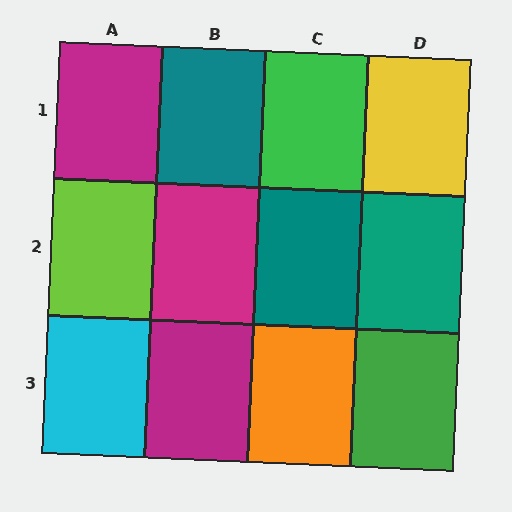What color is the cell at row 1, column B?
Teal.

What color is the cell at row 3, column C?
Orange.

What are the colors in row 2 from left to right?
Lime, magenta, teal, teal.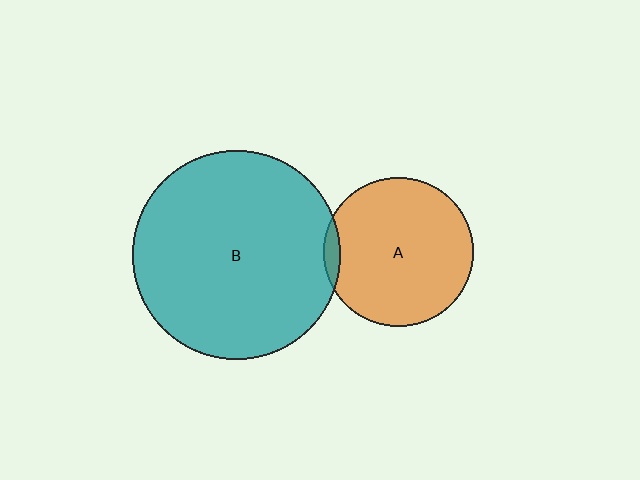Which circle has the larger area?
Circle B (teal).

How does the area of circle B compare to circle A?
Approximately 2.0 times.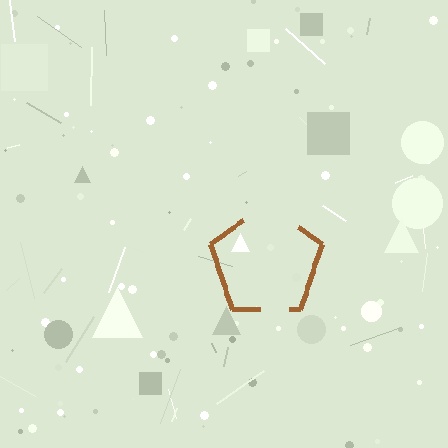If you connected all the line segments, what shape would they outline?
They would outline a pentagon.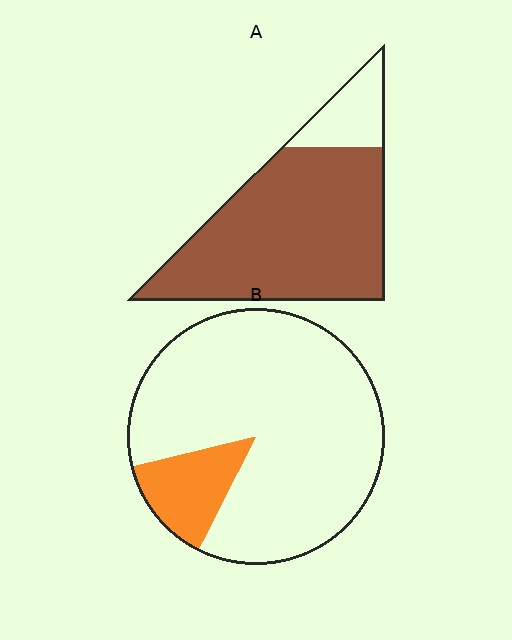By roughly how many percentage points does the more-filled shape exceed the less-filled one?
By roughly 70 percentage points (A over B).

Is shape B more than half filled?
No.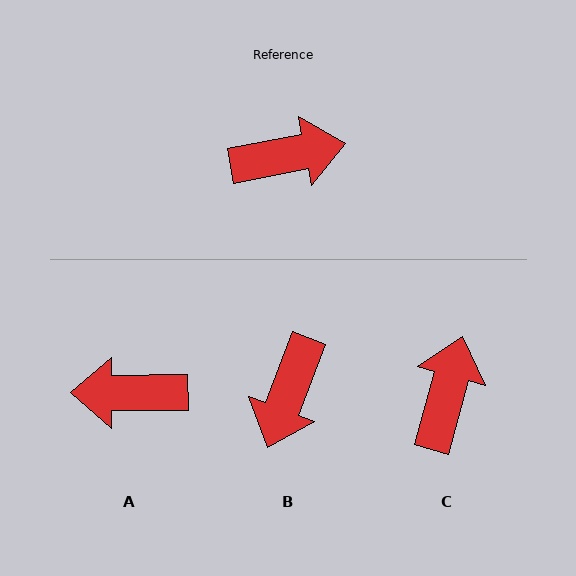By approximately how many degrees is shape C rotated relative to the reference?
Approximately 64 degrees counter-clockwise.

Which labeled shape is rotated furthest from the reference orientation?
A, about 169 degrees away.